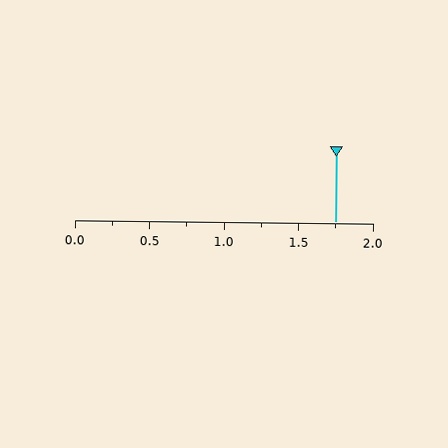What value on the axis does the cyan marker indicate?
The marker indicates approximately 1.75.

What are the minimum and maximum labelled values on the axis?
The axis runs from 0.0 to 2.0.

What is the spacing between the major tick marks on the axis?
The major ticks are spaced 0.5 apart.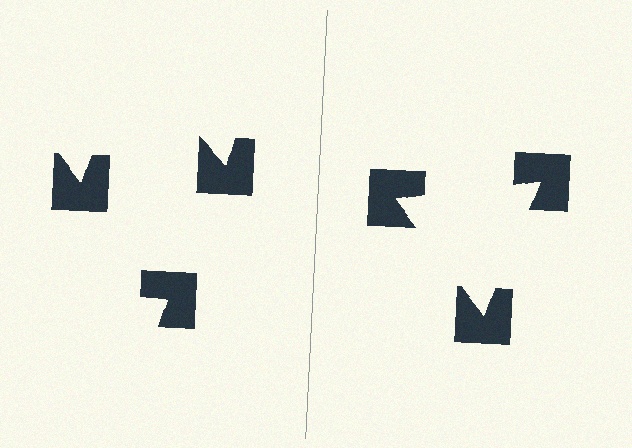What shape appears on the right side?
An illusory triangle.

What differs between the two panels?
The notched squares are positioned identically on both sides; only the wedge orientations differ. On the right they align to a triangle; on the left they are misaligned.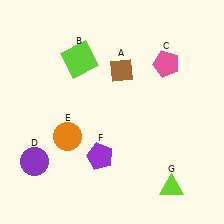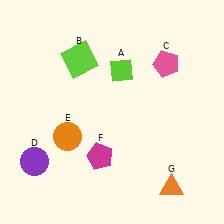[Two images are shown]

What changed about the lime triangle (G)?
In Image 1, G is lime. In Image 2, it changed to orange.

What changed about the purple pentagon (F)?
In Image 1, F is purple. In Image 2, it changed to magenta.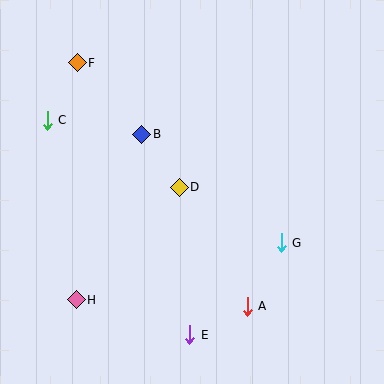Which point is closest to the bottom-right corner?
Point A is closest to the bottom-right corner.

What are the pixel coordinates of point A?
Point A is at (247, 306).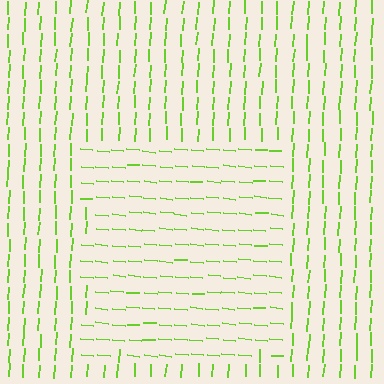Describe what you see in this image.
The image is filled with small lime line segments. A rectangle region in the image has lines oriented differently from the surrounding lines, creating a visible texture boundary.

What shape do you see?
I see a rectangle.